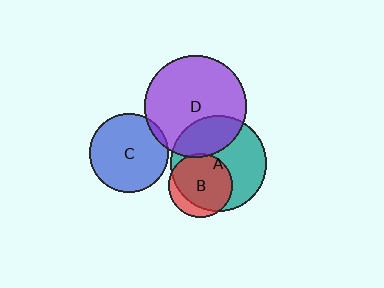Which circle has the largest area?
Circle D (purple).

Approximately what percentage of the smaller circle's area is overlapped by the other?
Approximately 80%.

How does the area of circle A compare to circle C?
Approximately 1.5 times.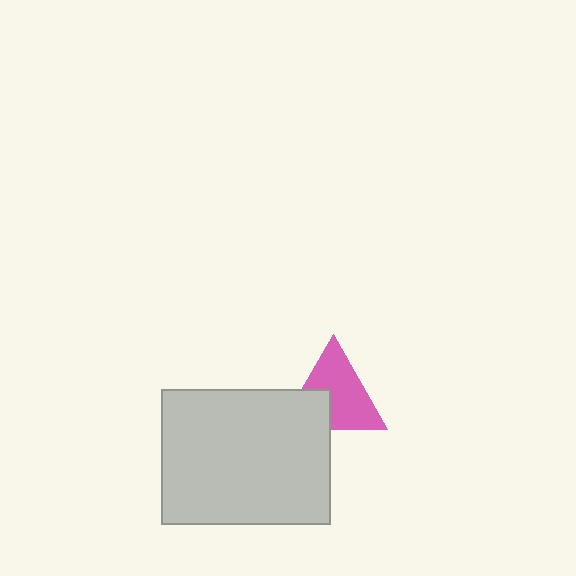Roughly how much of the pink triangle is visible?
Most of it is visible (roughly 68%).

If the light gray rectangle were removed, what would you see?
You would see the complete pink triangle.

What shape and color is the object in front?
The object in front is a light gray rectangle.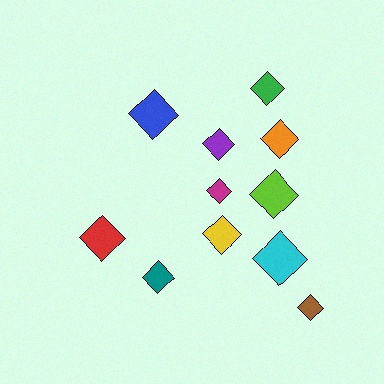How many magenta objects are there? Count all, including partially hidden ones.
There is 1 magenta object.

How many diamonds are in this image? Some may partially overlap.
There are 11 diamonds.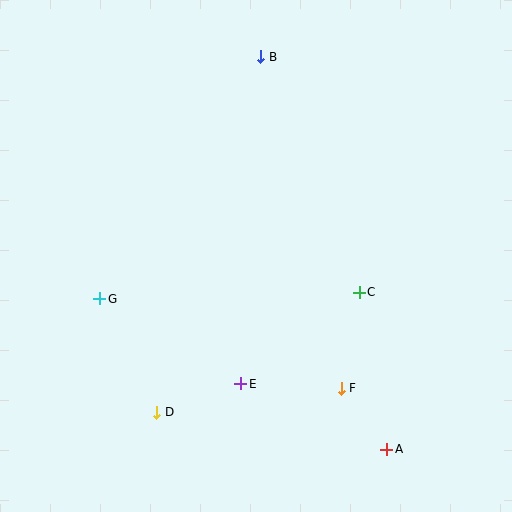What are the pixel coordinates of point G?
Point G is at (100, 299).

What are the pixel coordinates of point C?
Point C is at (359, 292).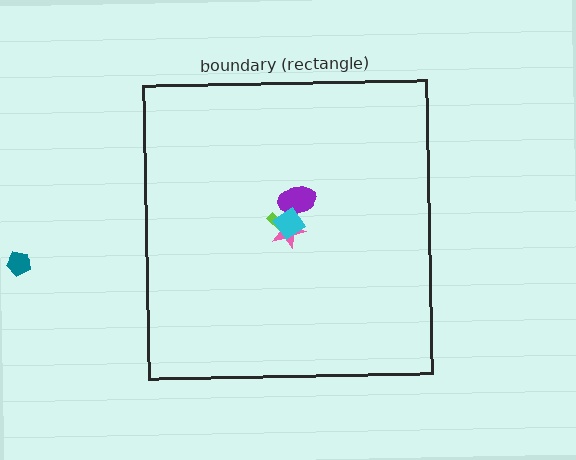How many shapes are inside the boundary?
4 inside, 1 outside.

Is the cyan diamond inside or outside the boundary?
Inside.